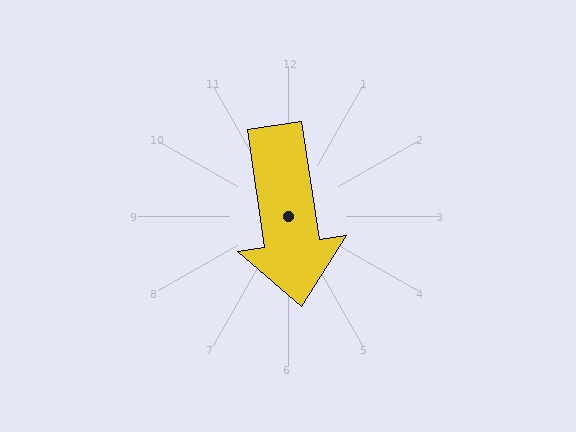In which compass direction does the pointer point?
South.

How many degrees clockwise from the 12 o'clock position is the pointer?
Approximately 172 degrees.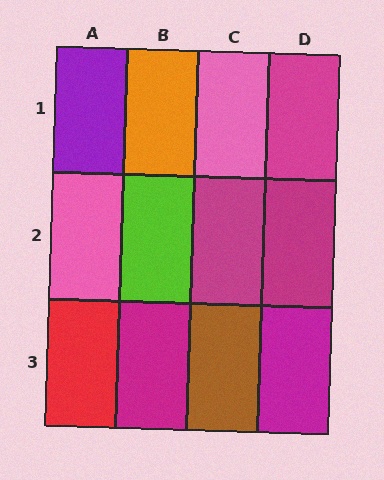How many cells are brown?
1 cell is brown.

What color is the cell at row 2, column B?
Lime.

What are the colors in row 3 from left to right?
Red, magenta, brown, magenta.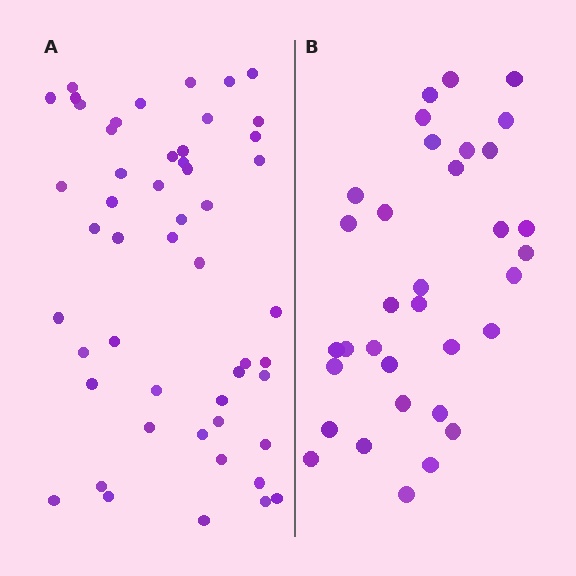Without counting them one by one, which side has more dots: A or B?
Region A (the left region) has more dots.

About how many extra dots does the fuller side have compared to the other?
Region A has approximately 15 more dots than region B.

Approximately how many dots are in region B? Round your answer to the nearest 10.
About 30 dots. (The exact count is 34, which rounds to 30.)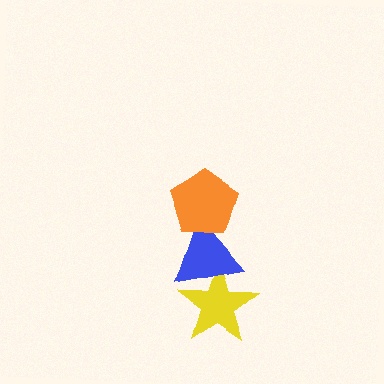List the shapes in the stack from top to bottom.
From top to bottom: the orange pentagon, the blue triangle, the yellow star.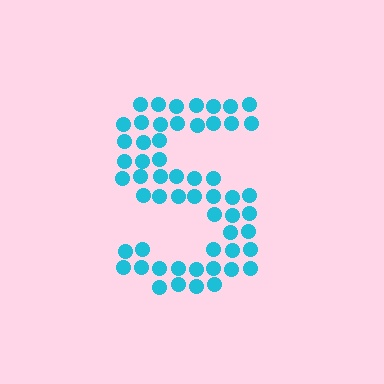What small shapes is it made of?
It is made of small circles.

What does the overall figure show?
The overall figure shows the letter S.